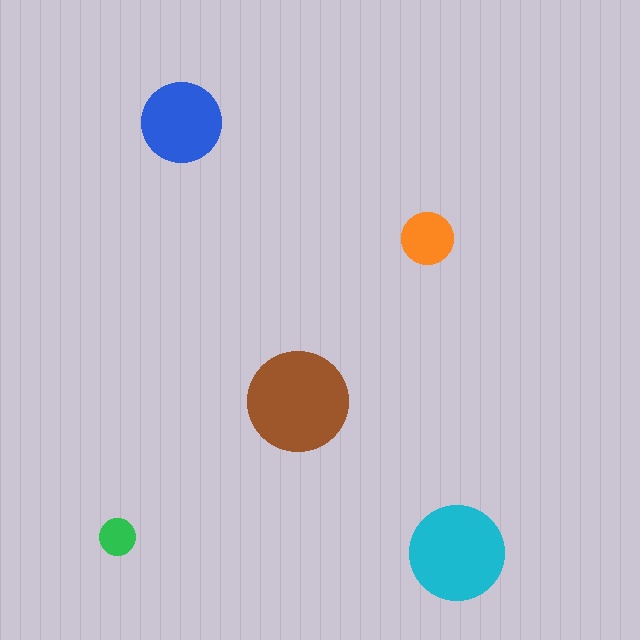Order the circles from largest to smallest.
the brown one, the cyan one, the blue one, the orange one, the green one.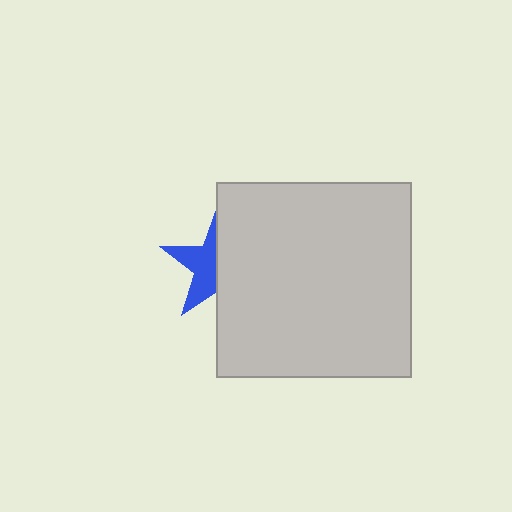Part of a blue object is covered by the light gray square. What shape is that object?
It is a star.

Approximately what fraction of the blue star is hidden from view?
Roughly 55% of the blue star is hidden behind the light gray square.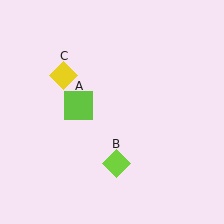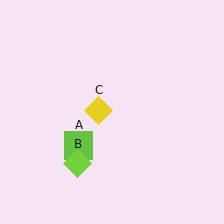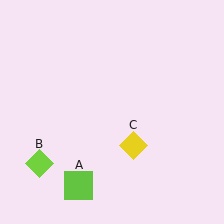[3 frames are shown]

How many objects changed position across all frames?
3 objects changed position: lime square (object A), lime diamond (object B), yellow diamond (object C).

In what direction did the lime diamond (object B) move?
The lime diamond (object B) moved left.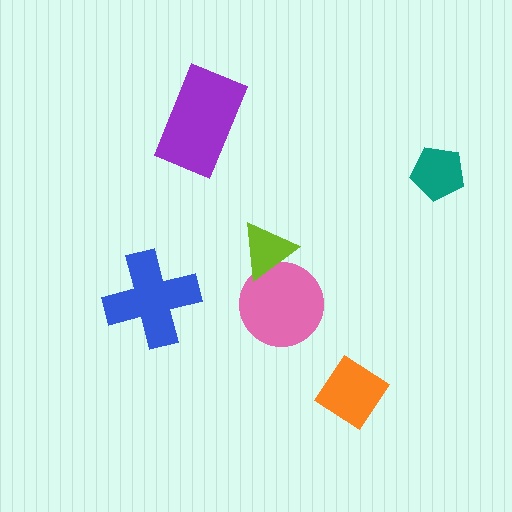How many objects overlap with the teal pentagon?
0 objects overlap with the teal pentagon.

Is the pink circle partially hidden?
Yes, it is partially covered by another shape.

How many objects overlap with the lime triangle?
1 object overlaps with the lime triangle.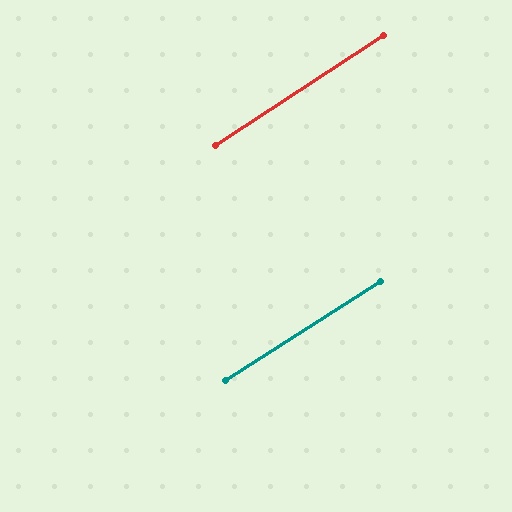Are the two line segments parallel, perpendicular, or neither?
Parallel — their directions differ by only 0.6°.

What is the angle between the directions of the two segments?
Approximately 1 degree.